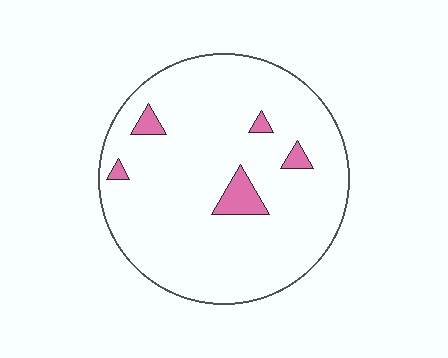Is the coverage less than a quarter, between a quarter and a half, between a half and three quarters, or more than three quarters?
Less than a quarter.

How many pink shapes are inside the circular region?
5.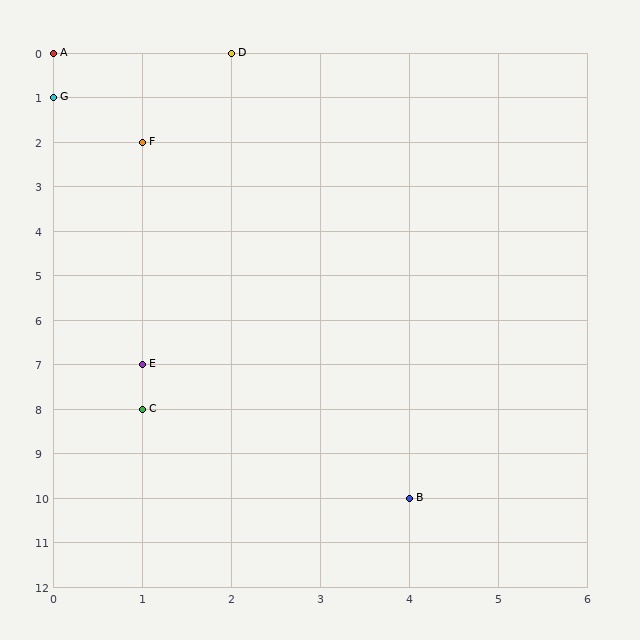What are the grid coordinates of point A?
Point A is at grid coordinates (0, 0).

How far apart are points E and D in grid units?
Points E and D are 1 column and 7 rows apart (about 7.1 grid units diagonally).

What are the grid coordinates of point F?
Point F is at grid coordinates (1, 2).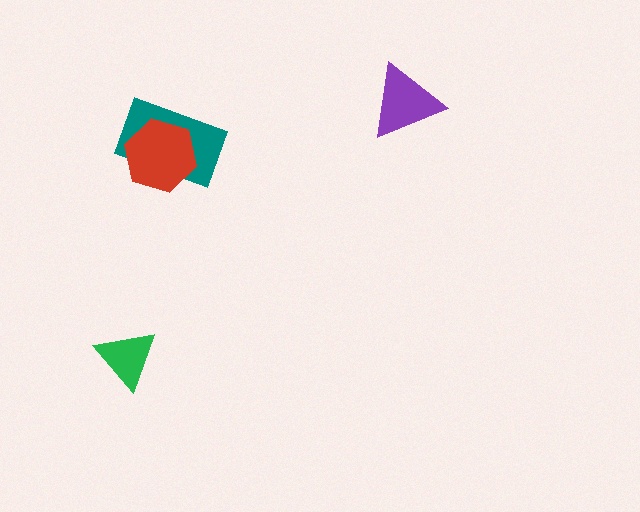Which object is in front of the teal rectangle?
The red hexagon is in front of the teal rectangle.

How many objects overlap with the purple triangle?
0 objects overlap with the purple triangle.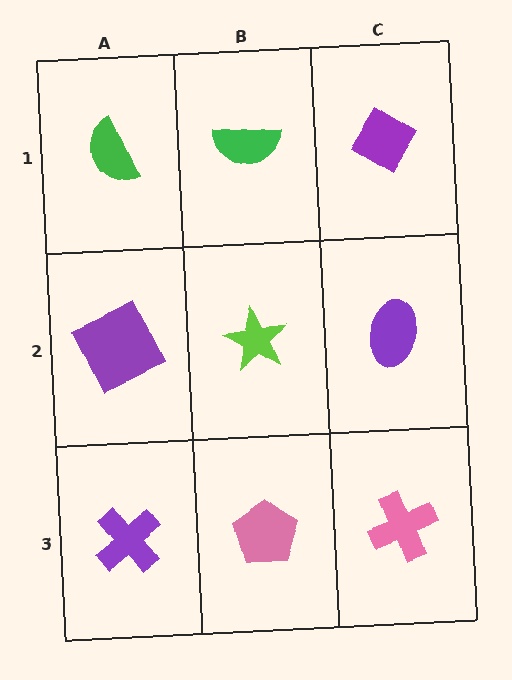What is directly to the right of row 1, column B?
A purple diamond.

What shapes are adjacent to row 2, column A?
A green semicircle (row 1, column A), a purple cross (row 3, column A), a lime star (row 2, column B).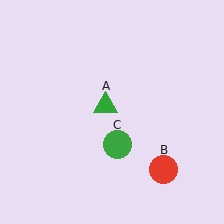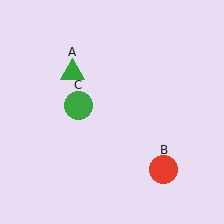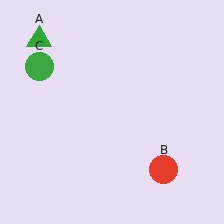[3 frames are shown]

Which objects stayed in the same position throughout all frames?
Red circle (object B) remained stationary.